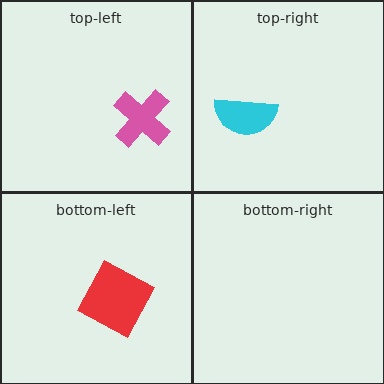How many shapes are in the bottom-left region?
1.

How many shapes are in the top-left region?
1.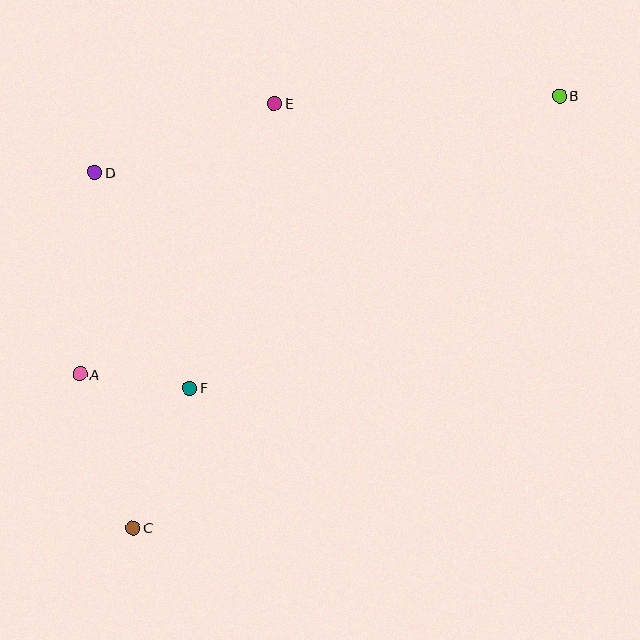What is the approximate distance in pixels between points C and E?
The distance between C and E is approximately 447 pixels.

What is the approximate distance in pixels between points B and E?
The distance between B and E is approximately 285 pixels.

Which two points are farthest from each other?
Points B and C are farthest from each other.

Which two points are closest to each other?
Points A and F are closest to each other.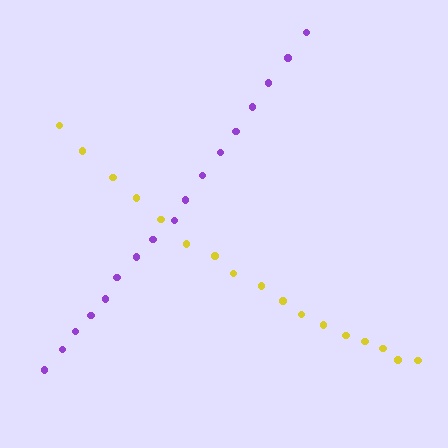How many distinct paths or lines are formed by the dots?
There are 2 distinct paths.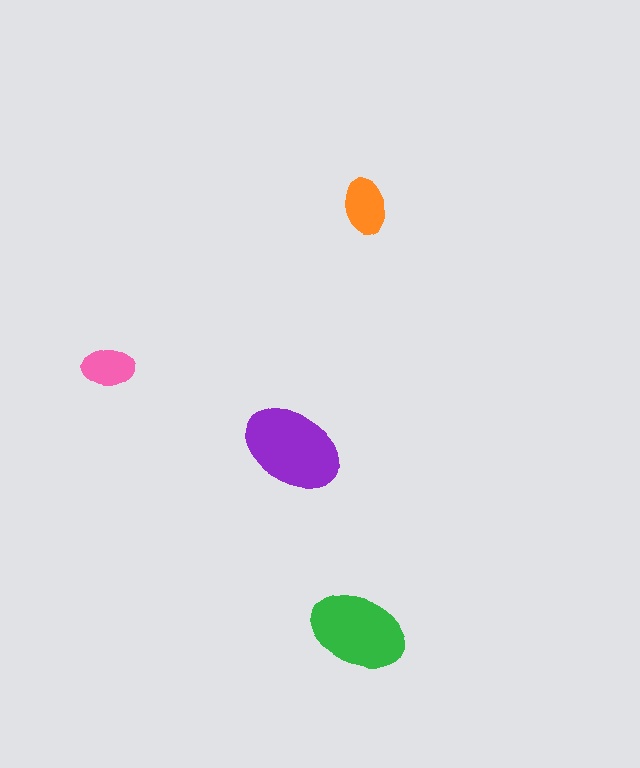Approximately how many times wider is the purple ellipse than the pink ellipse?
About 2 times wider.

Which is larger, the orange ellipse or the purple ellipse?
The purple one.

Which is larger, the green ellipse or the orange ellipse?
The green one.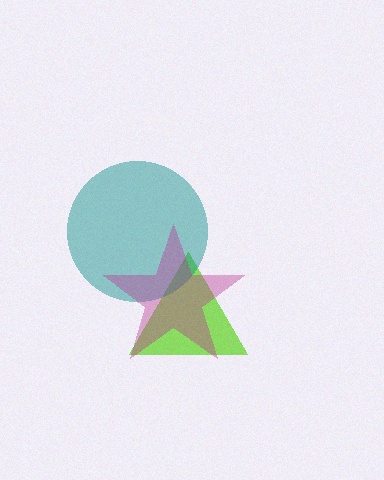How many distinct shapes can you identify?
There are 3 distinct shapes: a lime triangle, a teal circle, a magenta star.